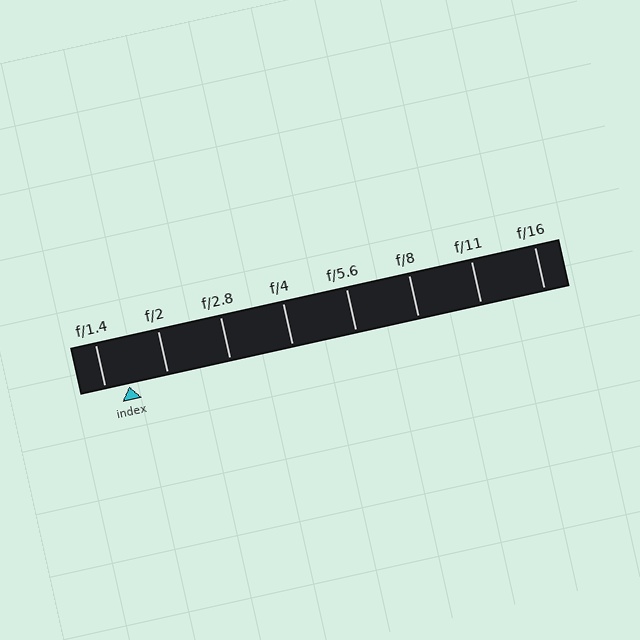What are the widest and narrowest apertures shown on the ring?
The widest aperture shown is f/1.4 and the narrowest is f/16.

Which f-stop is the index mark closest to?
The index mark is closest to f/1.4.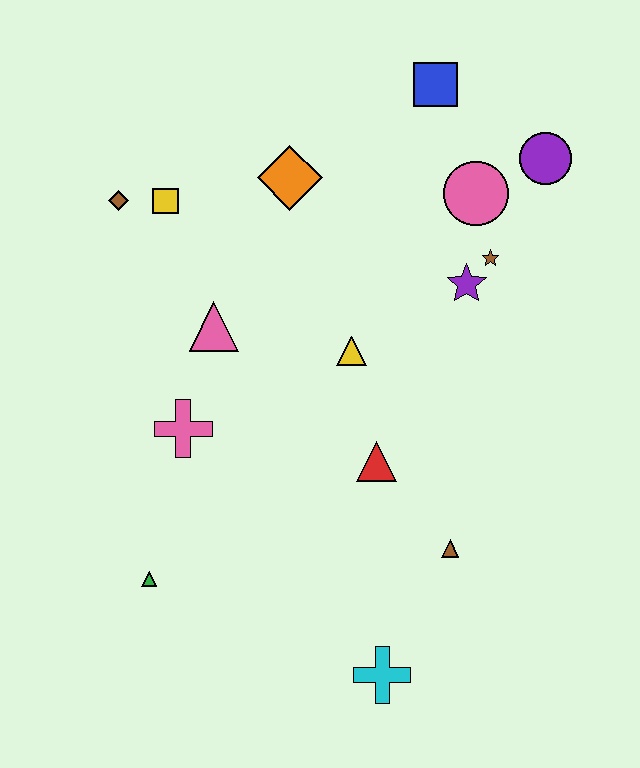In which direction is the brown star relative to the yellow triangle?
The brown star is to the right of the yellow triangle.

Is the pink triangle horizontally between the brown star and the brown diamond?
Yes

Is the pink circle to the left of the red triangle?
No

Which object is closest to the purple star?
The brown star is closest to the purple star.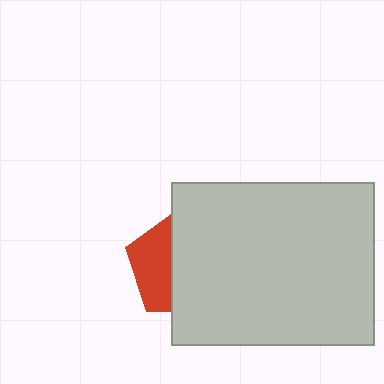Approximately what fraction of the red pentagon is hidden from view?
Roughly 61% of the red pentagon is hidden behind the light gray rectangle.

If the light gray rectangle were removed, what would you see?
You would see the complete red pentagon.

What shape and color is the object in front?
The object in front is a light gray rectangle.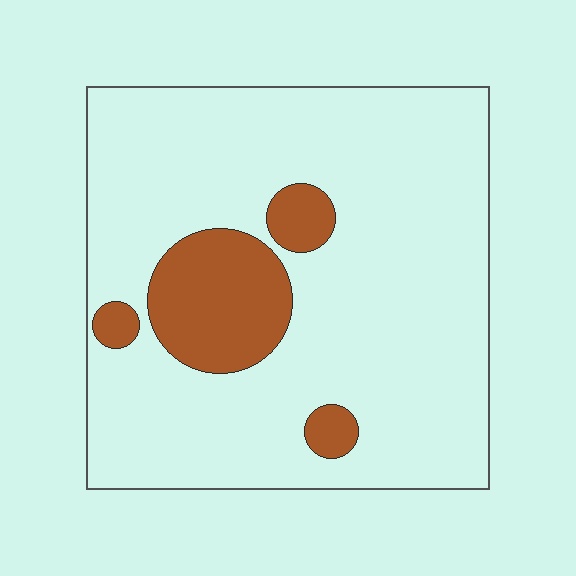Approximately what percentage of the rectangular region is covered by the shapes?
Approximately 15%.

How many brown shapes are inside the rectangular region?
4.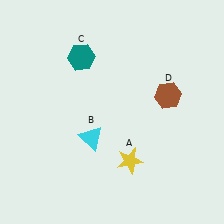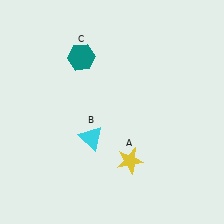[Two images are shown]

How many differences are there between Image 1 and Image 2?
There is 1 difference between the two images.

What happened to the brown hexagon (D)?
The brown hexagon (D) was removed in Image 2. It was in the top-right area of Image 1.